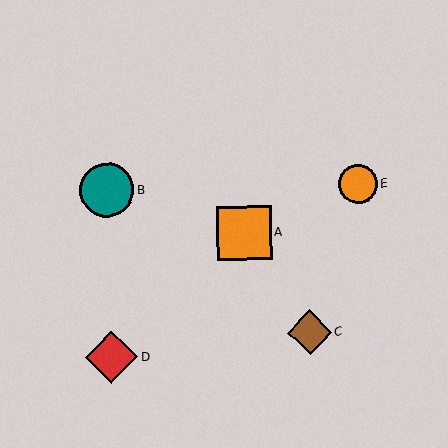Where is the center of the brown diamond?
The center of the brown diamond is at (310, 332).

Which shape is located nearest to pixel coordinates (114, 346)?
The red diamond (labeled D) at (112, 357) is nearest to that location.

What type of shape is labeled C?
Shape C is a brown diamond.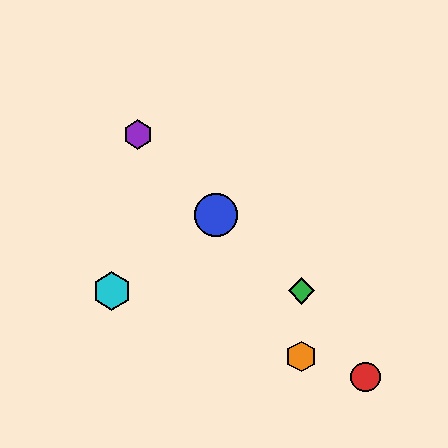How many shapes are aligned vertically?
3 shapes (the green diamond, the yellow hexagon, the orange hexagon) are aligned vertically.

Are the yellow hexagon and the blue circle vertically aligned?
No, the yellow hexagon is at x≈301 and the blue circle is at x≈216.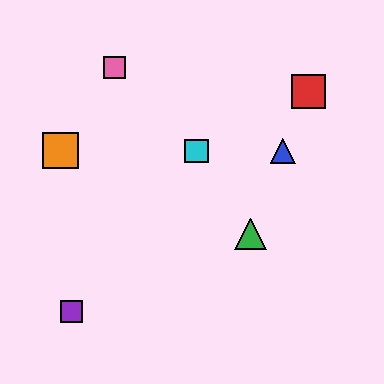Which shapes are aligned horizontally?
The blue triangle, the yellow triangle, the orange square, the cyan square are aligned horizontally.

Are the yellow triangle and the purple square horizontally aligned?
No, the yellow triangle is at y≈151 and the purple square is at y≈311.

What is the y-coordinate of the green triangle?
The green triangle is at y≈234.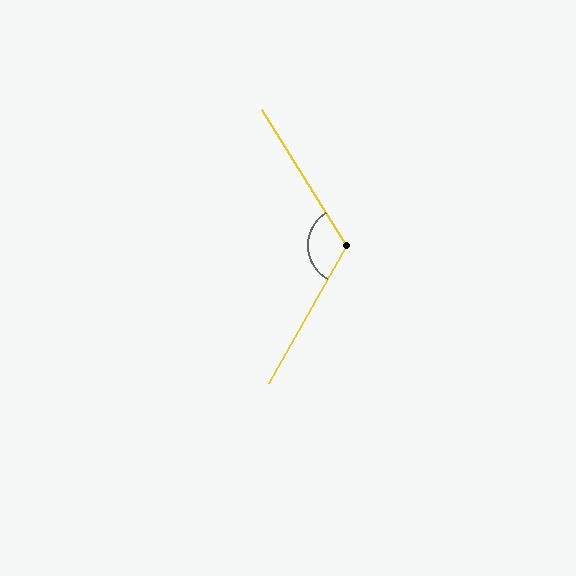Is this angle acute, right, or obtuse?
It is obtuse.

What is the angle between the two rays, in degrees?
Approximately 119 degrees.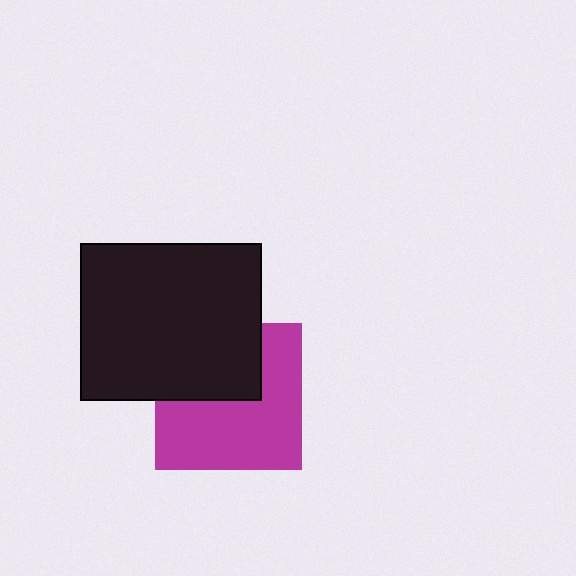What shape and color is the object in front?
The object in front is a black rectangle.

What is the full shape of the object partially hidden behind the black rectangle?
The partially hidden object is a magenta square.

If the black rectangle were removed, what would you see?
You would see the complete magenta square.